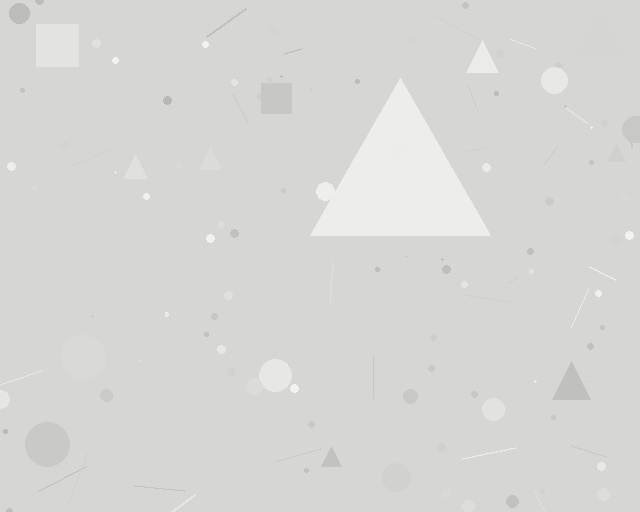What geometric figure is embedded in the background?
A triangle is embedded in the background.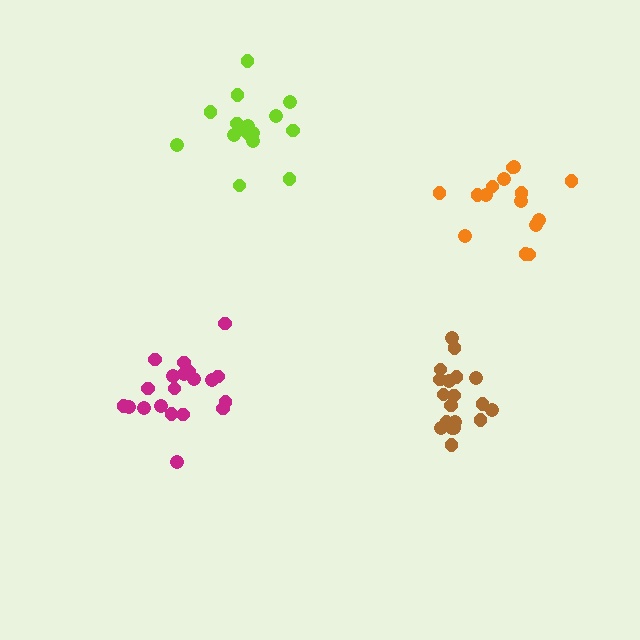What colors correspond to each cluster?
The clusters are colored: orange, magenta, lime, brown.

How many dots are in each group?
Group 1: 15 dots, Group 2: 20 dots, Group 3: 17 dots, Group 4: 20 dots (72 total).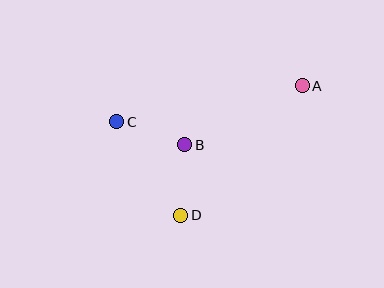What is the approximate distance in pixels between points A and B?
The distance between A and B is approximately 132 pixels.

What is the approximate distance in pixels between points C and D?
The distance between C and D is approximately 113 pixels.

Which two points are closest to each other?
Points B and D are closest to each other.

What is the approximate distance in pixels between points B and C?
The distance between B and C is approximately 72 pixels.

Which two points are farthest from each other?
Points A and C are farthest from each other.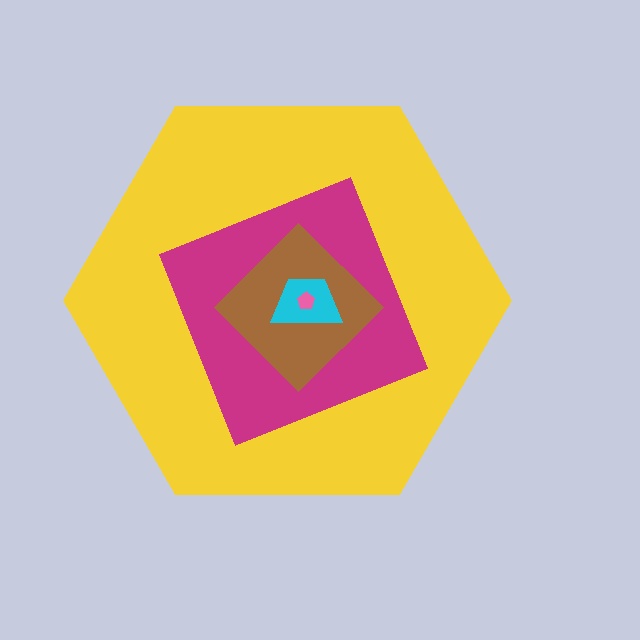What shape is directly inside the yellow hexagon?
The magenta square.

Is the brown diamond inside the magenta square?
Yes.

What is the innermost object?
The pink pentagon.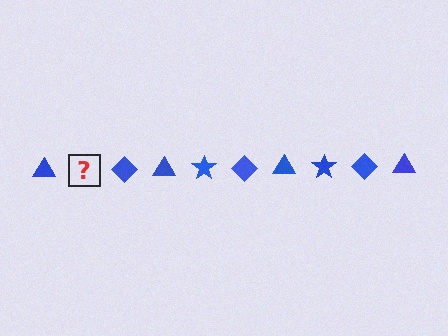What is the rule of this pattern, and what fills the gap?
The rule is that the pattern cycles through triangle, star, diamond shapes in blue. The gap should be filled with a blue star.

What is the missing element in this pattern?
The missing element is a blue star.